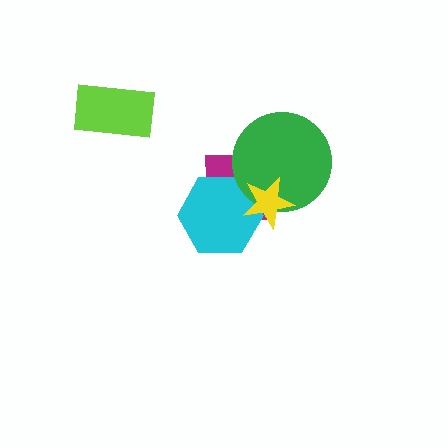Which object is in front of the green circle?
The yellow star is in front of the green circle.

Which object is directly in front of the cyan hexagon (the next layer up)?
The green circle is directly in front of the cyan hexagon.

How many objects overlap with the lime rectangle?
0 objects overlap with the lime rectangle.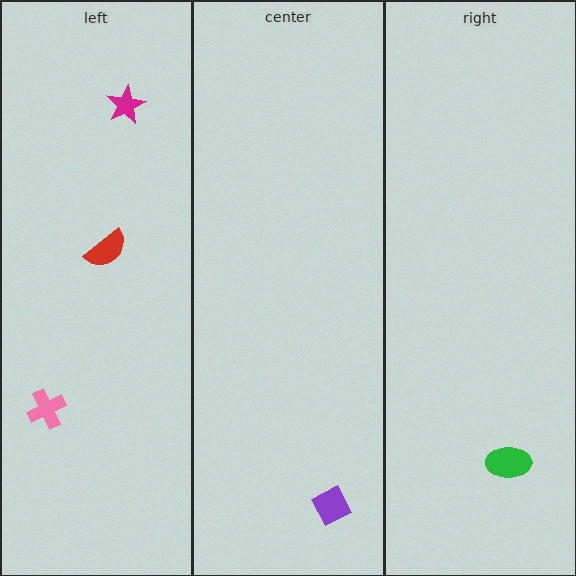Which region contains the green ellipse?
The right region.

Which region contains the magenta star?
The left region.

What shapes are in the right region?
The green ellipse.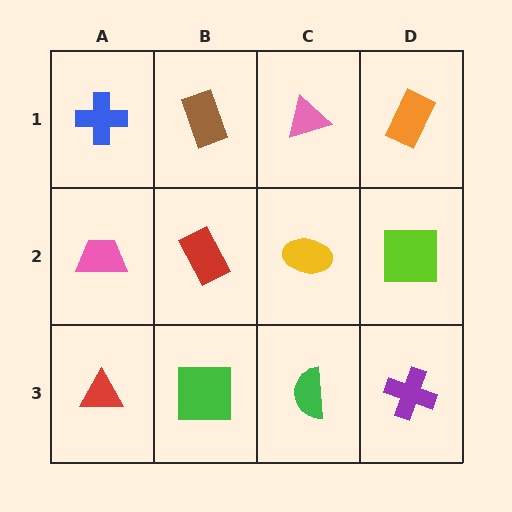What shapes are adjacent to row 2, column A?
A blue cross (row 1, column A), a red triangle (row 3, column A), a red rectangle (row 2, column B).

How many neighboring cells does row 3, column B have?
3.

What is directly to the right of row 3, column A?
A green square.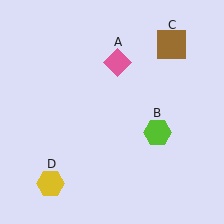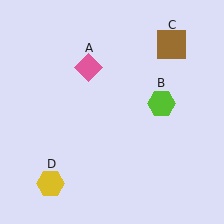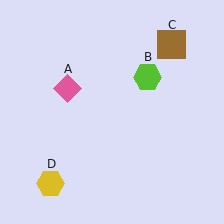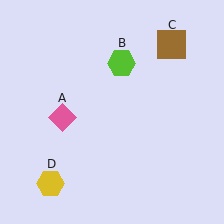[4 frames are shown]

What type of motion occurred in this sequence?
The pink diamond (object A), lime hexagon (object B) rotated counterclockwise around the center of the scene.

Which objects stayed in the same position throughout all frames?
Brown square (object C) and yellow hexagon (object D) remained stationary.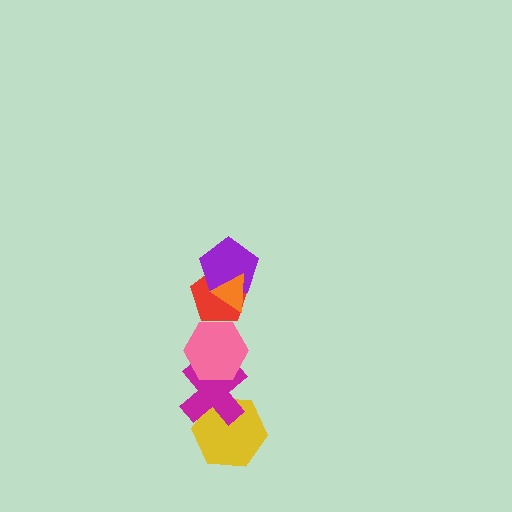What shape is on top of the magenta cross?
The pink hexagon is on top of the magenta cross.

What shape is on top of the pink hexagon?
The red pentagon is on top of the pink hexagon.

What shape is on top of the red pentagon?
The purple pentagon is on top of the red pentagon.